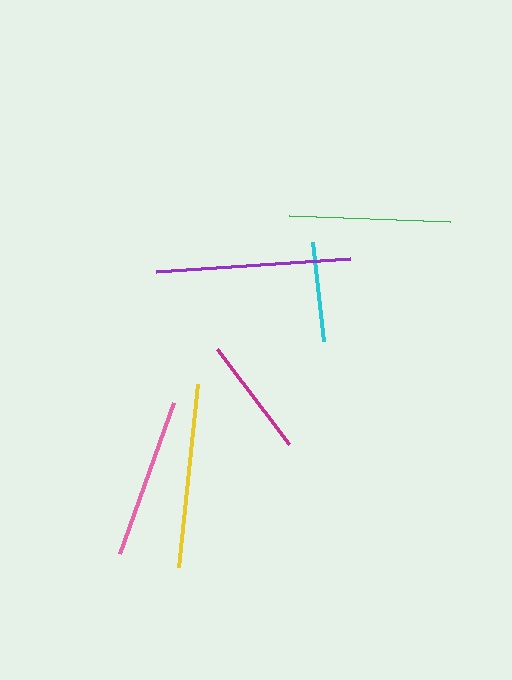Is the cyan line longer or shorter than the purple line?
The purple line is longer than the cyan line.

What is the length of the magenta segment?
The magenta segment is approximately 119 pixels long.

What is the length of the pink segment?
The pink segment is approximately 160 pixels long.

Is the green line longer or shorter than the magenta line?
The green line is longer than the magenta line.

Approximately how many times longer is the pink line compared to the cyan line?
The pink line is approximately 1.6 times the length of the cyan line.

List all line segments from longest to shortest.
From longest to shortest: purple, yellow, green, pink, magenta, cyan.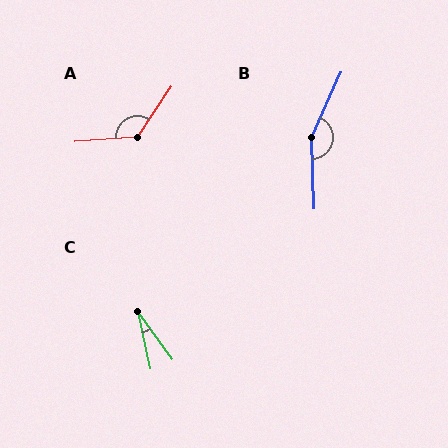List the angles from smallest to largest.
C (24°), A (128°), B (154°).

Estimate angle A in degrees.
Approximately 128 degrees.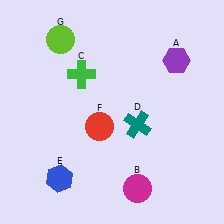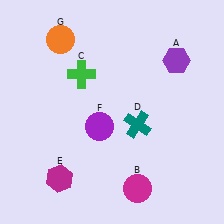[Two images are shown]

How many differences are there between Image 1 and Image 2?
There are 3 differences between the two images.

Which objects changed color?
E changed from blue to magenta. F changed from red to purple. G changed from lime to orange.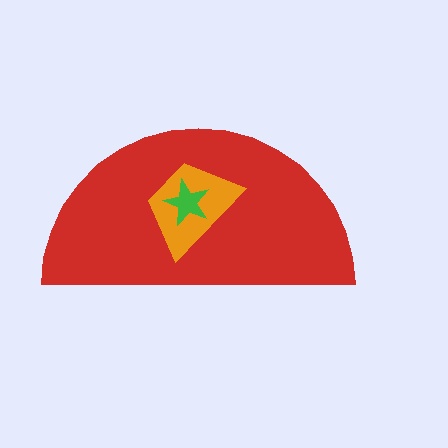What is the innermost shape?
The green star.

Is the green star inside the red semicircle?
Yes.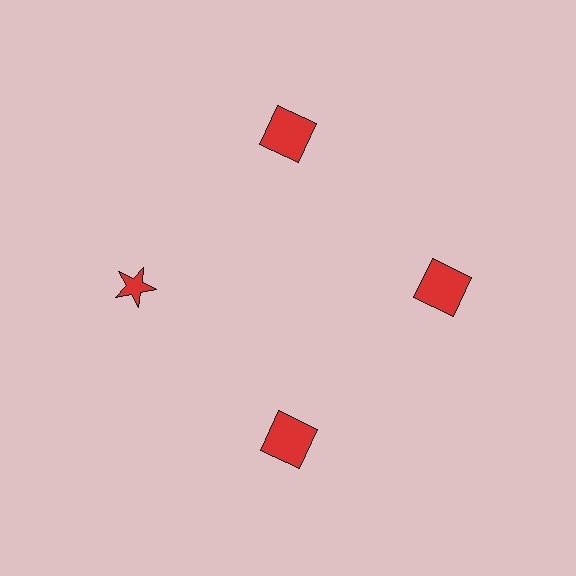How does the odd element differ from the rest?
It has a different shape: star instead of square.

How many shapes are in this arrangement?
There are 4 shapes arranged in a ring pattern.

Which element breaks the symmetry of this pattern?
The red star at roughly the 9 o'clock position breaks the symmetry. All other shapes are red squares.